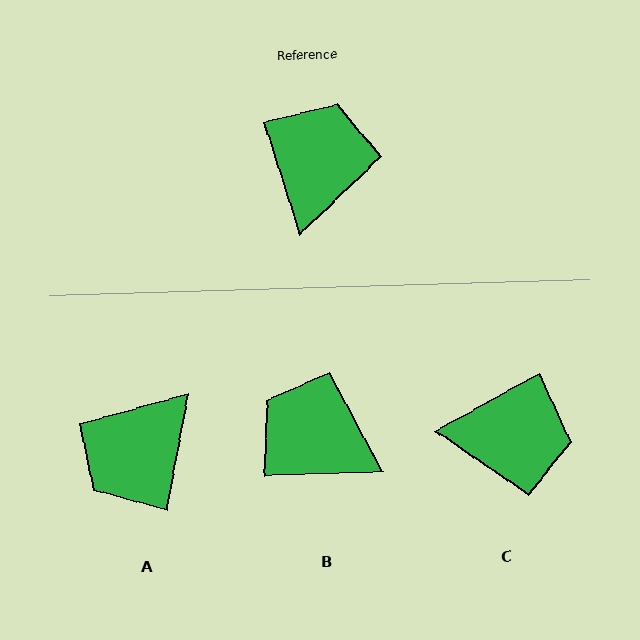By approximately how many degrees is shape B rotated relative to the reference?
Approximately 74 degrees counter-clockwise.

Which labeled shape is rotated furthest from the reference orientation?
A, about 151 degrees away.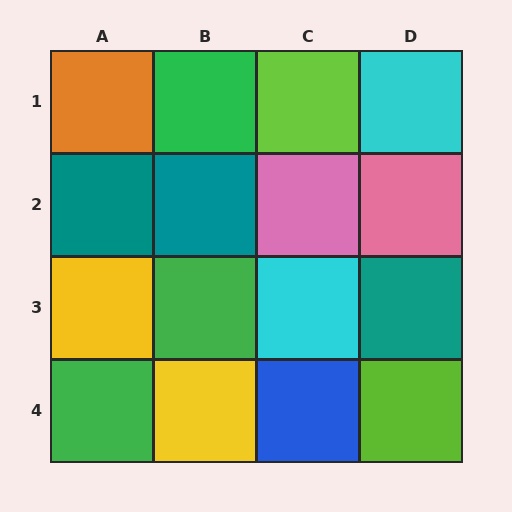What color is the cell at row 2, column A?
Teal.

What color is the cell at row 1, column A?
Orange.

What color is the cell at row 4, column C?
Blue.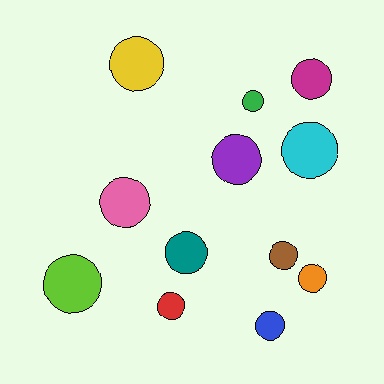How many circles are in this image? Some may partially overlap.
There are 12 circles.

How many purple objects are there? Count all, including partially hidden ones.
There is 1 purple object.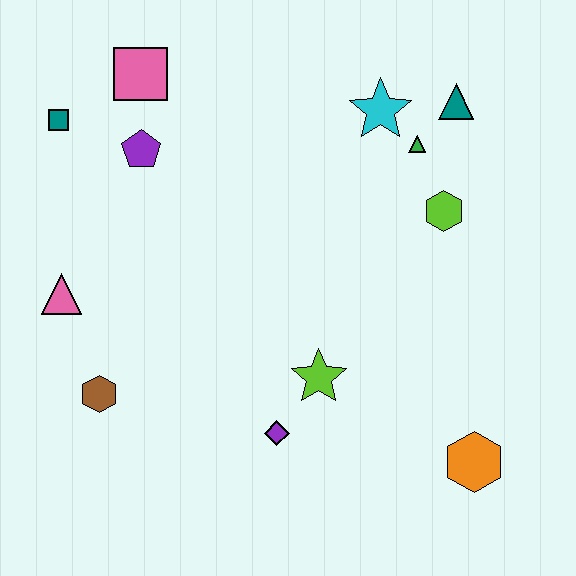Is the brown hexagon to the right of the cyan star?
No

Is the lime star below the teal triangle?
Yes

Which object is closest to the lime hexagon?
The green triangle is closest to the lime hexagon.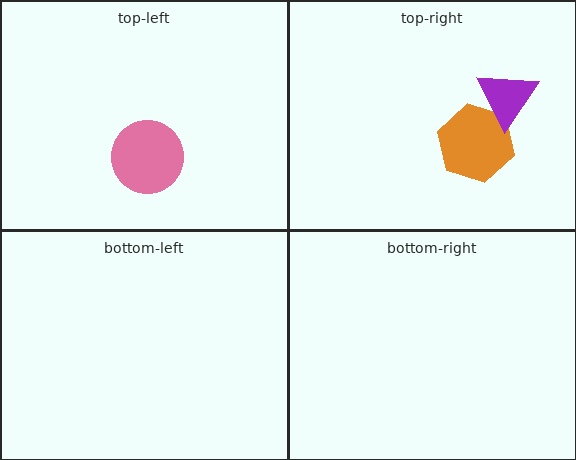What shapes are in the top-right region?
The orange hexagon, the purple triangle.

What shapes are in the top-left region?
The pink circle.